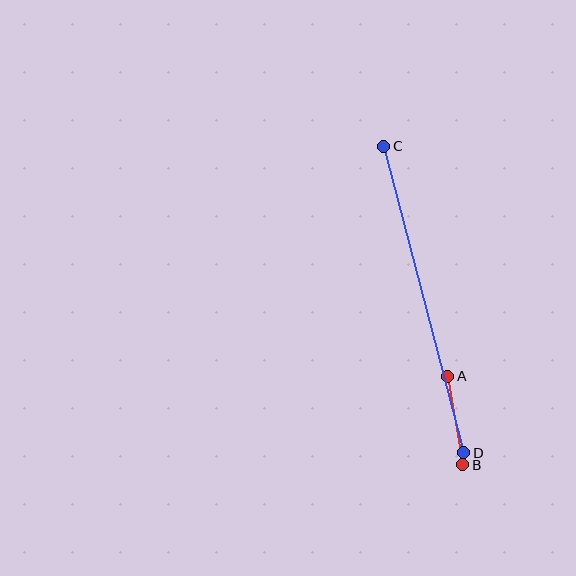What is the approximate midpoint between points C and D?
The midpoint is at approximately (424, 300) pixels.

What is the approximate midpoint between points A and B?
The midpoint is at approximately (455, 421) pixels.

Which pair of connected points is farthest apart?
Points C and D are farthest apart.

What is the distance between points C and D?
The distance is approximately 317 pixels.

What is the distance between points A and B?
The distance is approximately 90 pixels.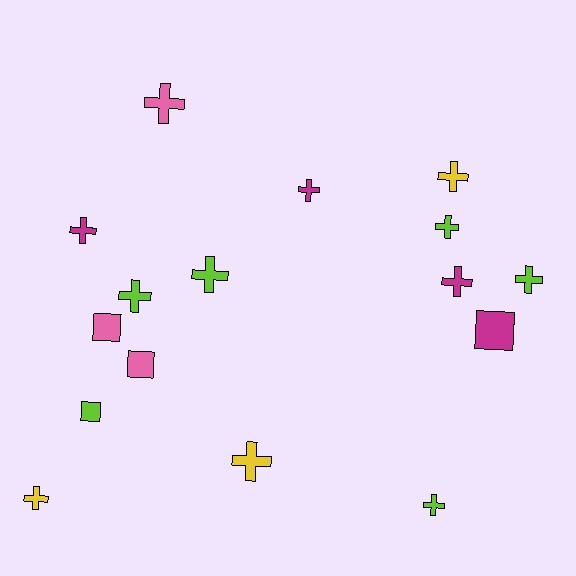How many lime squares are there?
There is 1 lime square.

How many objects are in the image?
There are 16 objects.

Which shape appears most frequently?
Cross, with 12 objects.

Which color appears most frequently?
Lime, with 6 objects.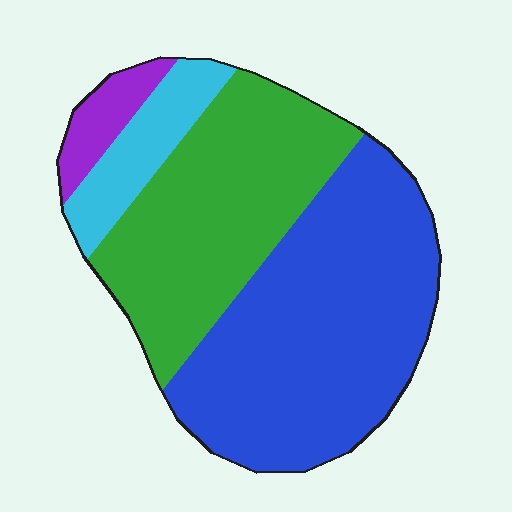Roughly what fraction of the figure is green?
Green takes up between a third and a half of the figure.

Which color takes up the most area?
Blue, at roughly 50%.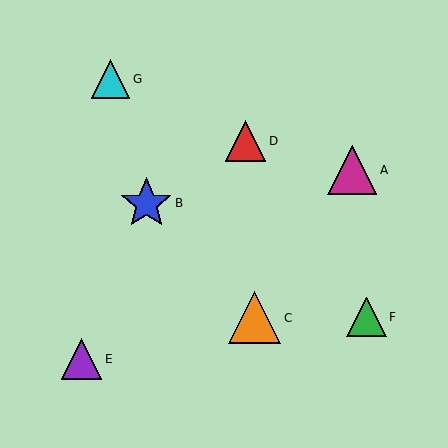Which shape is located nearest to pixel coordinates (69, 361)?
The purple triangle (labeled E) at (82, 359) is nearest to that location.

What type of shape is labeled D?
Shape D is a red triangle.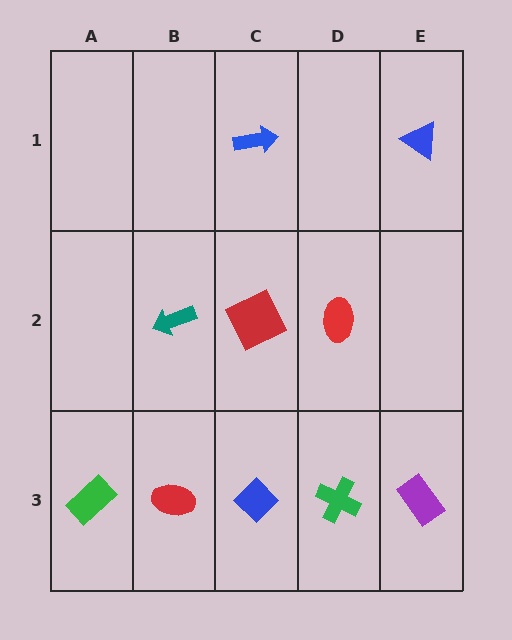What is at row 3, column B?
A red ellipse.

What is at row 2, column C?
A red square.